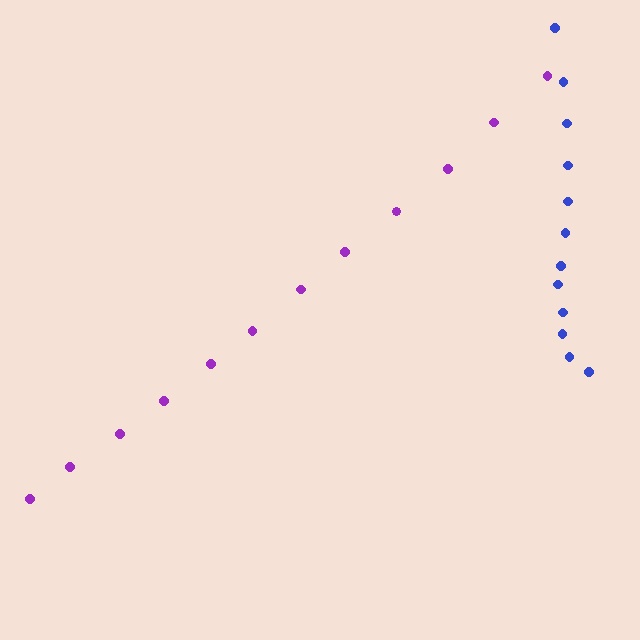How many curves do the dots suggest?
There are 2 distinct paths.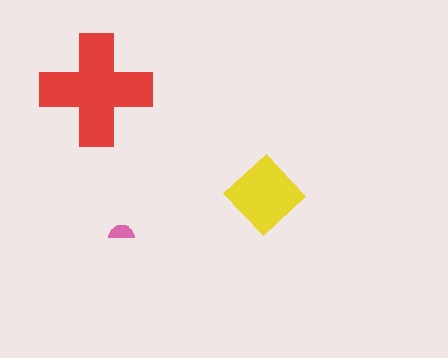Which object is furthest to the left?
The red cross is leftmost.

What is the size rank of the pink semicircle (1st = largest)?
3rd.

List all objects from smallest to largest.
The pink semicircle, the yellow diamond, the red cross.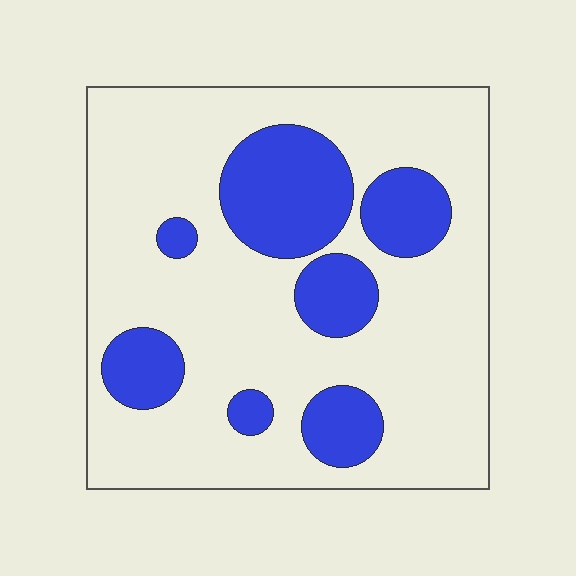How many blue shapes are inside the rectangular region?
7.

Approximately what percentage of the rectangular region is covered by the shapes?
Approximately 25%.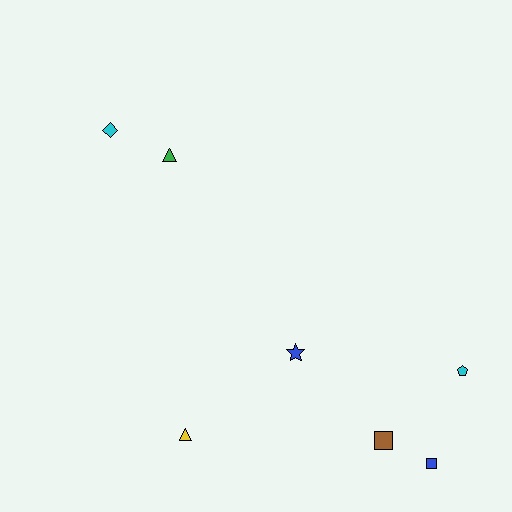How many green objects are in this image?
There is 1 green object.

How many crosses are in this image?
There are no crosses.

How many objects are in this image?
There are 7 objects.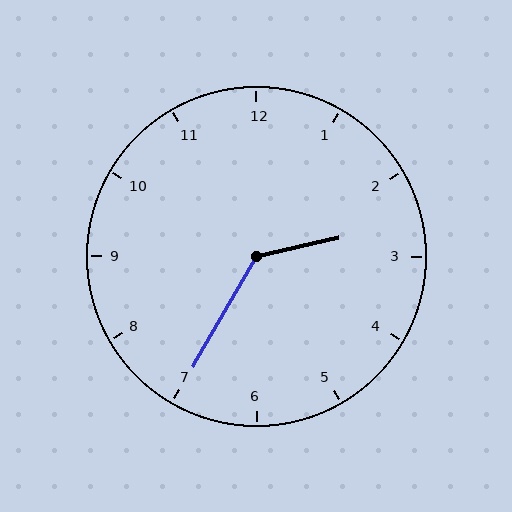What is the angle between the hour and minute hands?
Approximately 132 degrees.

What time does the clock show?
2:35.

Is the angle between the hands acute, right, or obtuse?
It is obtuse.